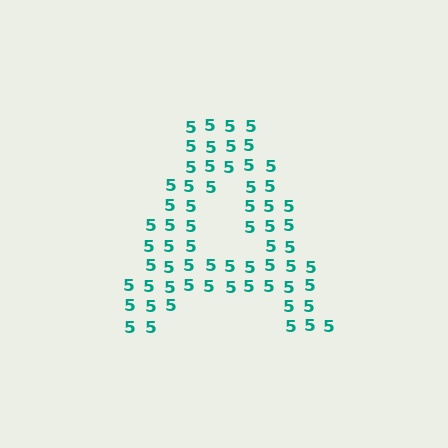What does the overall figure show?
The overall figure shows the letter A.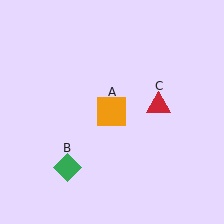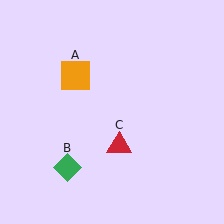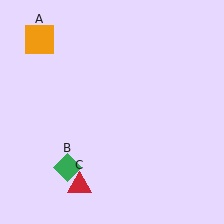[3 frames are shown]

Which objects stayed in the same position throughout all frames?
Green diamond (object B) remained stationary.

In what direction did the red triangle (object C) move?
The red triangle (object C) moved down and to the left.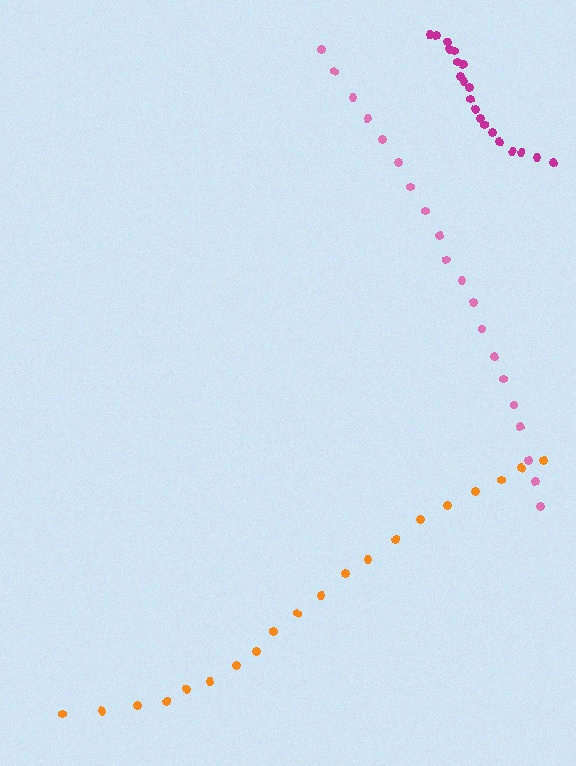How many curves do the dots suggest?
There are 3 distinct paths.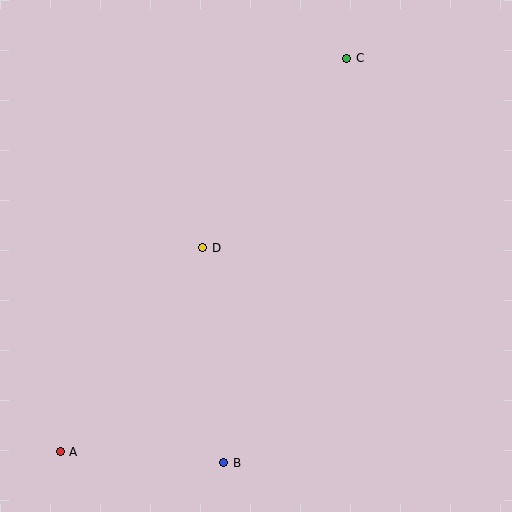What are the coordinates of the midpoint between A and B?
The midpoint between A and B is at (142, 457).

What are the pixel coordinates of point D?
Point D is at (203, 248).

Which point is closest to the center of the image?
Point D at (203, 248) is closest to the center.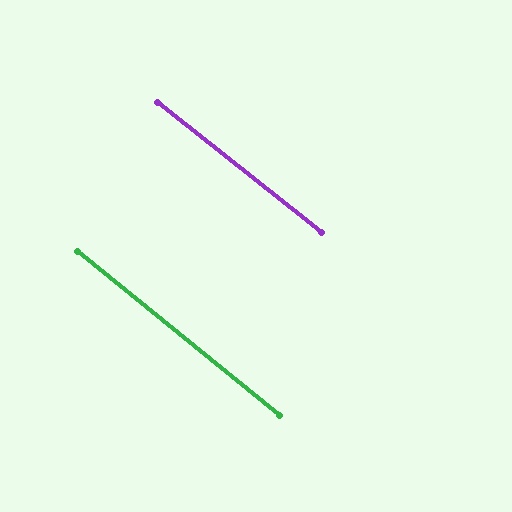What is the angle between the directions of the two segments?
Approximately 1 degree.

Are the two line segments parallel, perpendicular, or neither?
Parallel — their directions differ by only 0.6°.